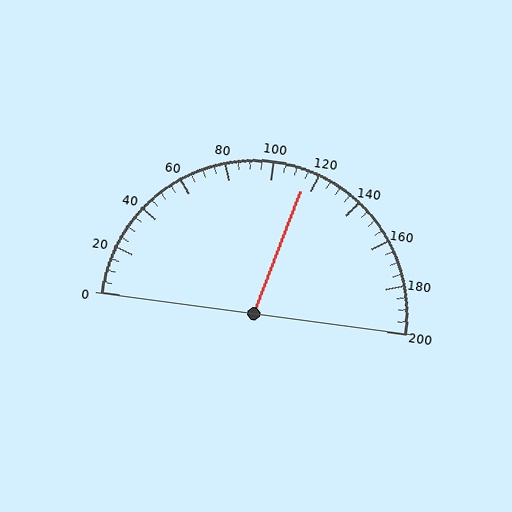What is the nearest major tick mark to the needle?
The nearest major tick mark is 120.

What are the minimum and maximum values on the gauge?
The gauge ranges from 0 to 200.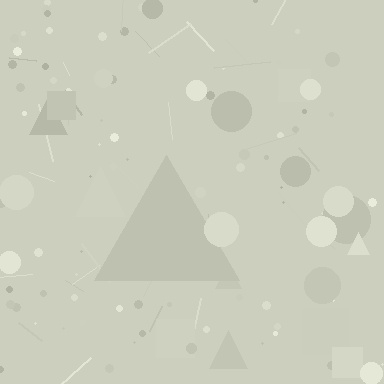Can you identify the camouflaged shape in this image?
The camouflaged shape is a triangle.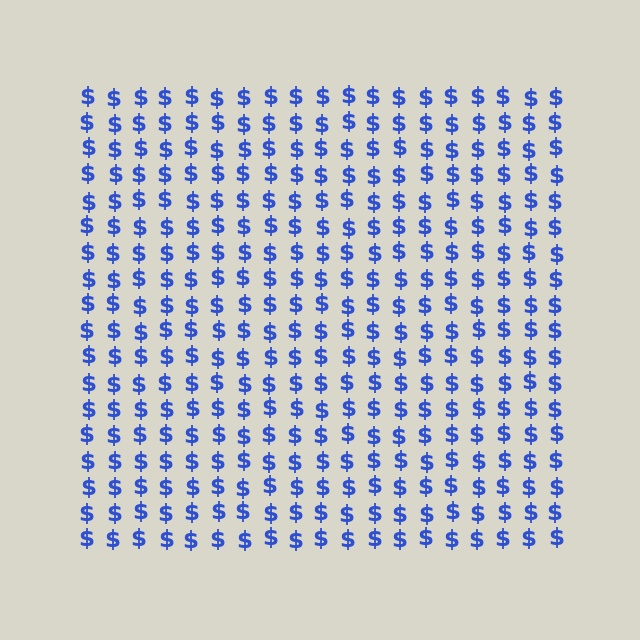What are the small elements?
The small elements are dollar signs.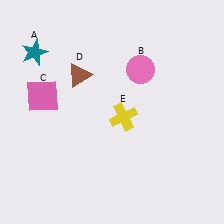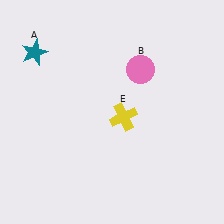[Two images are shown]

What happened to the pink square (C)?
The pink square (C) was removed in Image 2. It was in the top-left area of Image 1.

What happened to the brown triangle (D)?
The brown triangle (D) was removed in Image 2. It was in the top-left area of Image 1.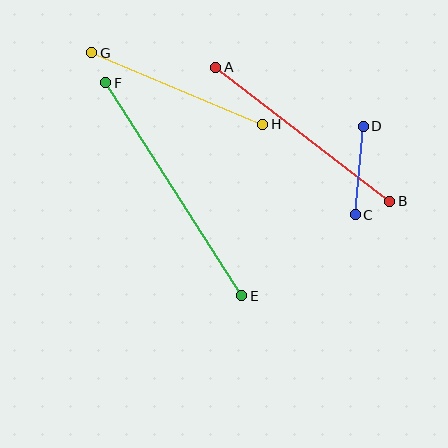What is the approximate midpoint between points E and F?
The midpoint is at approximately (174, 189) pixels.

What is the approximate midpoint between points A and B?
The midpoint is at approximately (303, 134) pixels.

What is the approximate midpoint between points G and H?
The midpoint is at approximately (177, 89) pixels.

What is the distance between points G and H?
The distance is approximately 185 pixels.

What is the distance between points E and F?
The distance is approximately 253 pixels.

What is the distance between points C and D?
The distance is approximately 89 pixels.